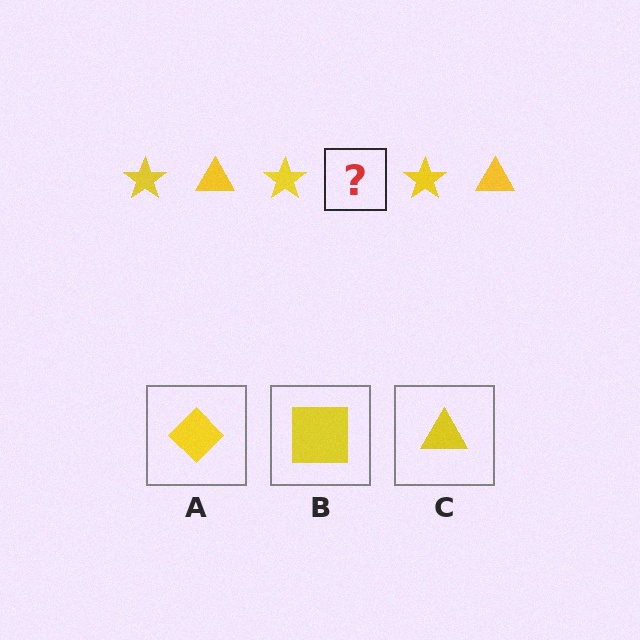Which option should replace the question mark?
Option C.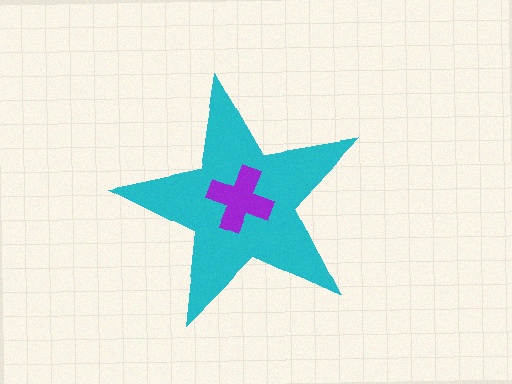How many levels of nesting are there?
2.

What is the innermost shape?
The purple cross.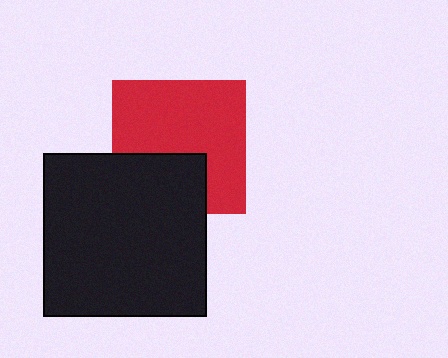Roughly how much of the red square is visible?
Most of it is visible (roughly 68%).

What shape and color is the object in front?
The object in front is a black square.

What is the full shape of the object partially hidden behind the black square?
The partially hidden object is a red square.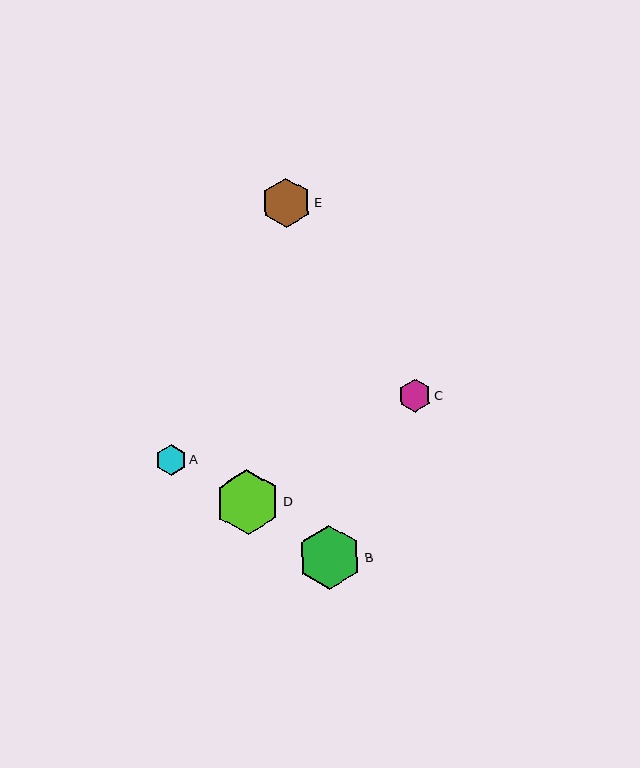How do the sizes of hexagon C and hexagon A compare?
Hexagon C and hexagon A are approximately the same size.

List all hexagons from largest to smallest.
From largest to smallest: D, B, E, C, A.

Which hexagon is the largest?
Hexagon D is the largest with a size of approximately 65 pixels.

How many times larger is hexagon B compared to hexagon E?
Hexagon B is approximately 1.3 times the size of hexagon E.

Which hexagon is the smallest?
Hexagon A is the smallest with a size of approximately 31 pixels.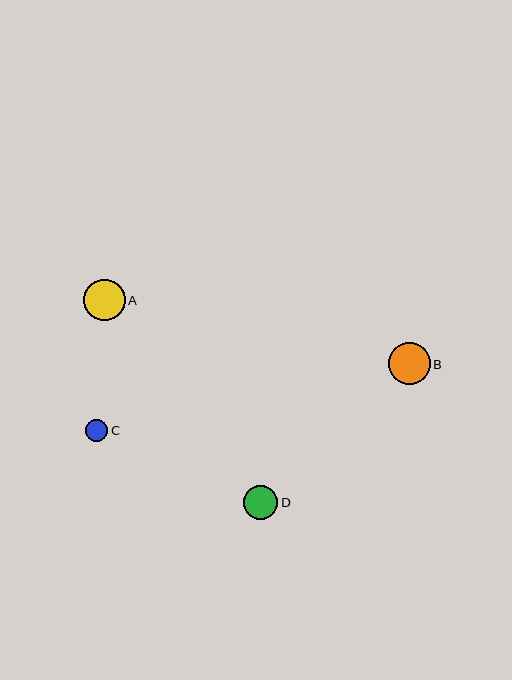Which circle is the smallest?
Circle C is the smallest with a size of approximately 22 pixels.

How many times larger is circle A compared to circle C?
Circle A is approximately 1.9 times the size of circle C.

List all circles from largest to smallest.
From largest to smallest: B, A, D, C.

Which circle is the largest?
Circle B is the largest with a size of approximately 42 pixels.